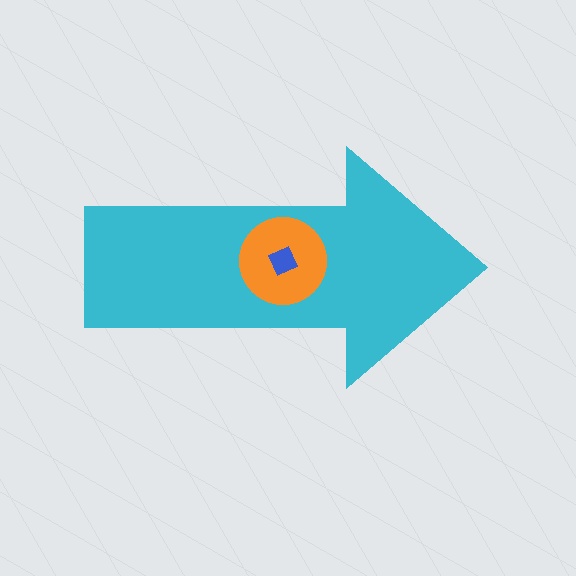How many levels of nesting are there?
3.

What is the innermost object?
The blue square.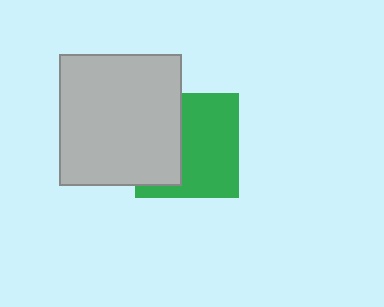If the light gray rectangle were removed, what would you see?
You would see the complete green square.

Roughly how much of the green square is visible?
About half of it is visible (roughly 61%).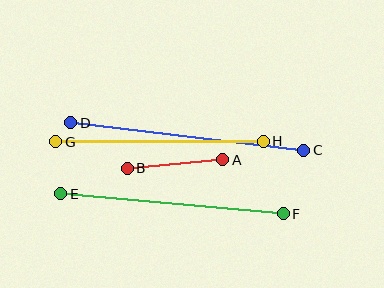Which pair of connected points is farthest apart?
Points C and D are farthest apart.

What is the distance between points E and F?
The distance is approximately 224 pixels.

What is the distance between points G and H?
The distance is approximately 208 pixels.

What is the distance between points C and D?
The distance is approximately 235 pixels.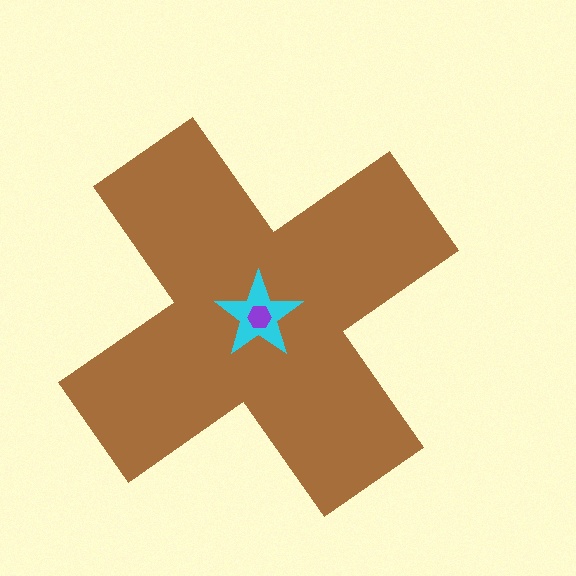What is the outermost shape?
The brown cross.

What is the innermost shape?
The purple hexagon.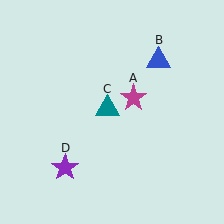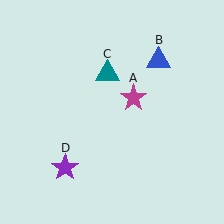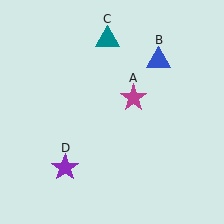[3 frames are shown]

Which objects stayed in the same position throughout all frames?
Magenta star (object A) and blue triangle (object B) and purple star (object D) remained stationary.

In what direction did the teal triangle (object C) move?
The teal triangle (object C) moved up.